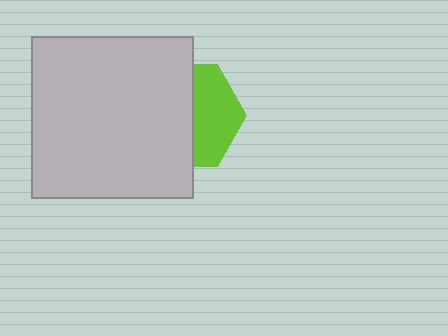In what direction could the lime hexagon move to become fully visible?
The lime hexagon could move right. That would shift it out from behind the light gray square entirely.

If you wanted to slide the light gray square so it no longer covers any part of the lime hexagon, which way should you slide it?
Slide it left — that is the most direct way to separate the two shapes.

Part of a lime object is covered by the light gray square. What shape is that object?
It is a hexagon.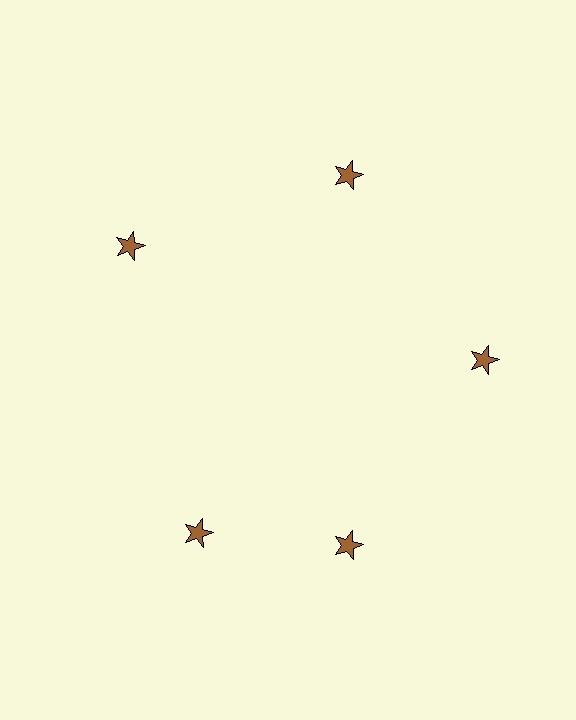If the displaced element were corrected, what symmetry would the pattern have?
It would have 5-fold rotational symmetry — the pattern would map onto itself every 72 degrees.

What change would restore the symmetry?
The symmetry would be restored by rotating it back into even spacing with its neighbors so that all 5 stars sit at equal angles and equal distance from the center.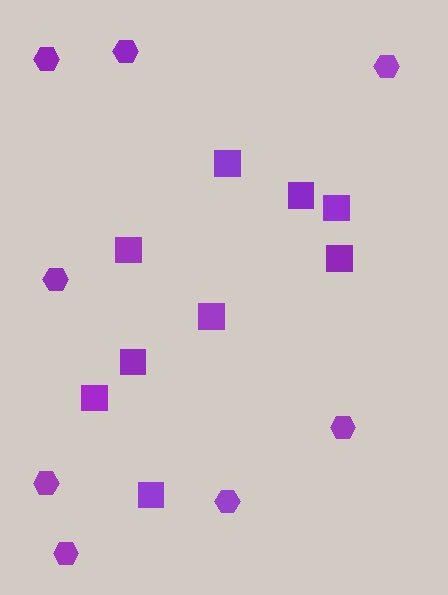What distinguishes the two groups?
There are 2 groups: one group of squares (9) and one group of hexagons (8).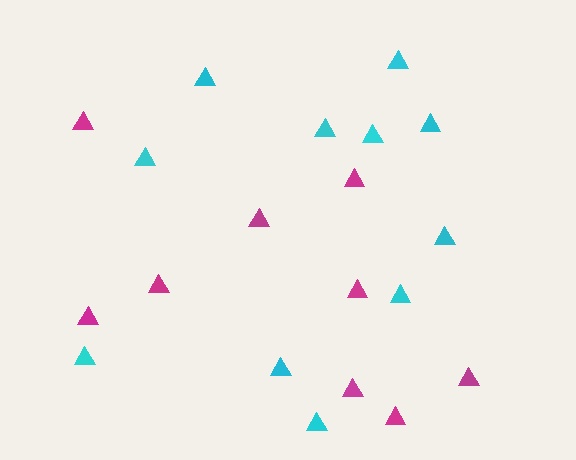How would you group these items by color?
There are 2 groups: one group of magenta triangles (9) and one group of cyan triangles (11).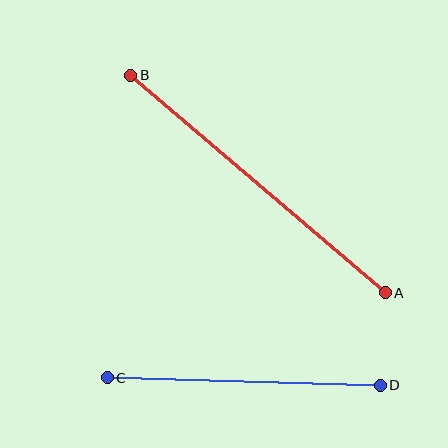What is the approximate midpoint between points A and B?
The midpoint is at approximately (258, 184) pixels.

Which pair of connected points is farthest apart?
Points A and B are farthest apart.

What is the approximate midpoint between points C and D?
The midpoint is at approximately (244, 382) pixels.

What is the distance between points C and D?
The distance is approximately 273 pixels.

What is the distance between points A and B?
The distance is approximately 335 pixels.